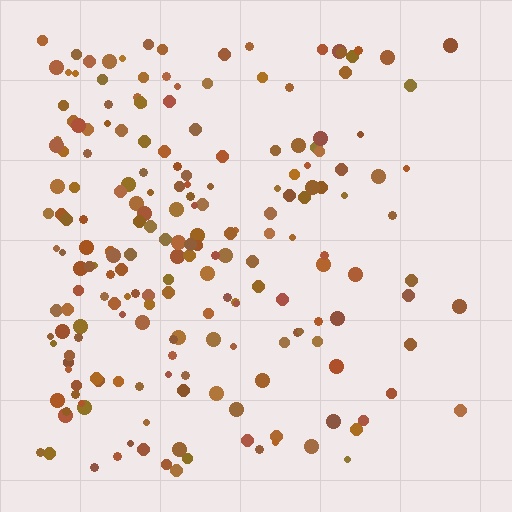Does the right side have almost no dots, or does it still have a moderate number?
Still a moderate number, just noticeably fewer than the left.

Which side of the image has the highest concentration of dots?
The left.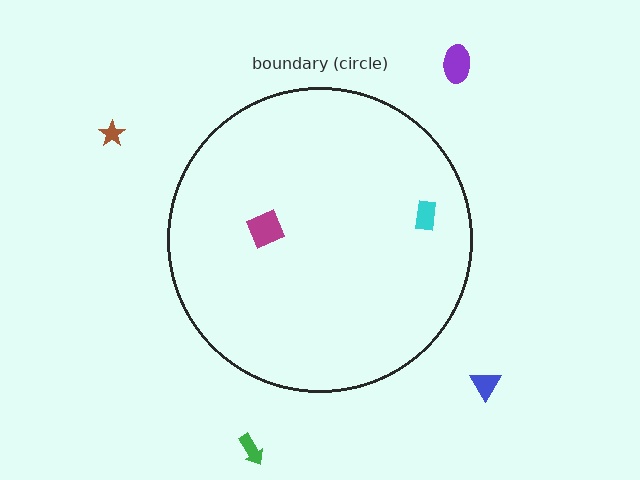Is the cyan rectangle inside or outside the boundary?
Inside.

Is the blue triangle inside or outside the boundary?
Outside.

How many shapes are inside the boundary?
2 inside, 4 outside.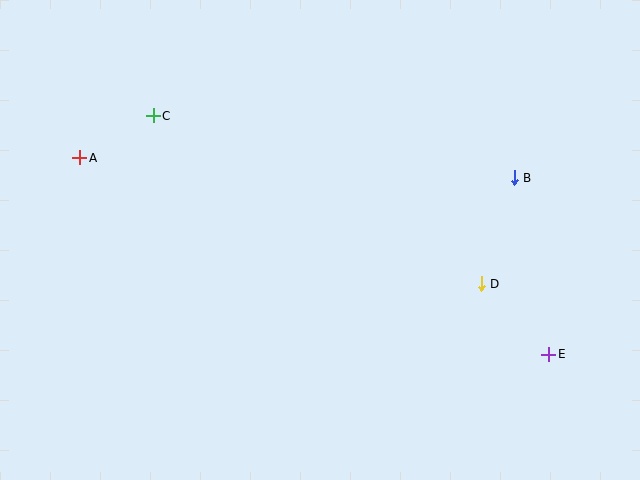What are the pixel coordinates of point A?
Point A is at (80, 158).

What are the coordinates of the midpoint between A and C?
The midpoint between A and C is at (116, 137).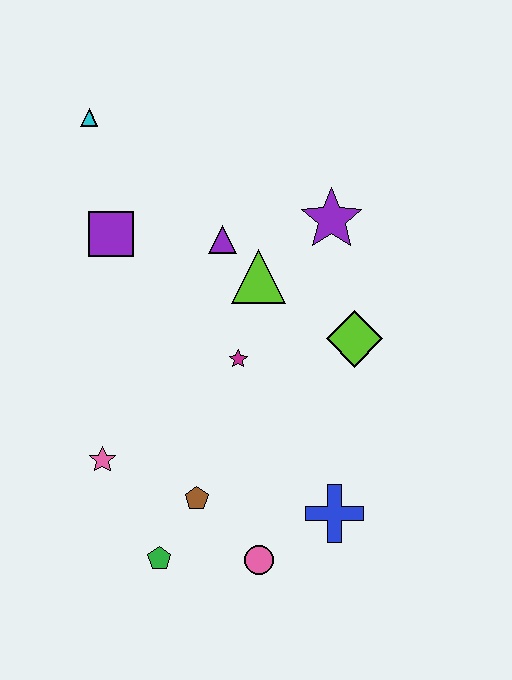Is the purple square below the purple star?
Yes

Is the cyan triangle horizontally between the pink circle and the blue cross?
No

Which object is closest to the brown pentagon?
The green pentagon is closest to the brown pentagon.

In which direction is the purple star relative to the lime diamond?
The purple star is above the lime diamond.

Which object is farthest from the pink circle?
The cyan triangle is farthest from the pink circle.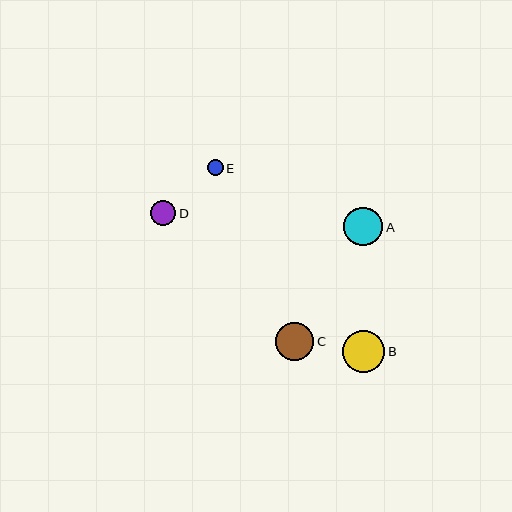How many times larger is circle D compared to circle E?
Circle D is approximately 1.6 times the size of circle E.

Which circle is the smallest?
Circle E is the smallest with a size of approximately 16 pixels.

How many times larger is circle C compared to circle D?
Circle C is approximately 1.5 times the size of circle D.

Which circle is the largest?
Circle B is the largest with a size of approximately 42 pixels.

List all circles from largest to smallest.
From largest to smallest: B, A, C, D, E.